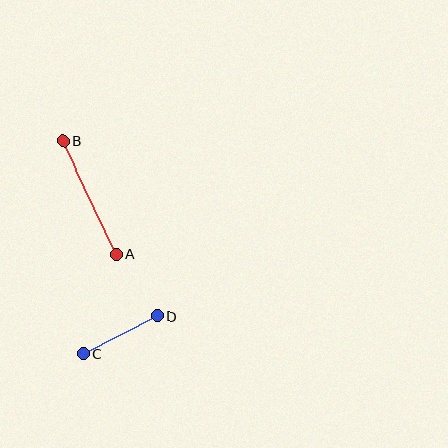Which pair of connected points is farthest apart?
Points A and B are farthest apart.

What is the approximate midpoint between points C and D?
The midpoint is at approximately (120, 335) pixels.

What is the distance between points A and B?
The distance is approximately 125 pixels.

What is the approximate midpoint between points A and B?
The midpoint is at approximately (90, 198) pixels.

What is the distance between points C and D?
The distance is approximately 84 pixels.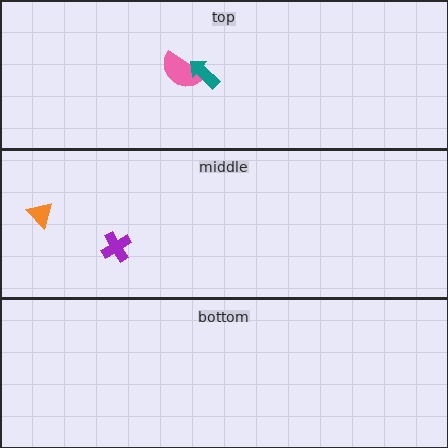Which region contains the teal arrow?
The top region.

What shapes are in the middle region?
The purple cross, the orange triangle.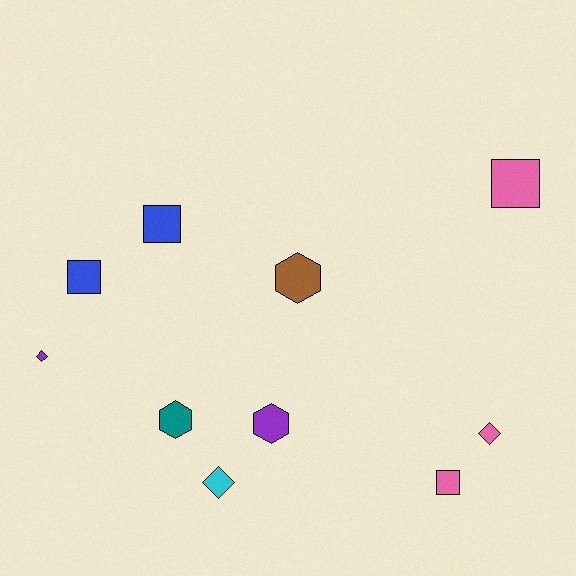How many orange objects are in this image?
There are no orange objects.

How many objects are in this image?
There are 10 objects.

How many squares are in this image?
There are 4 squares.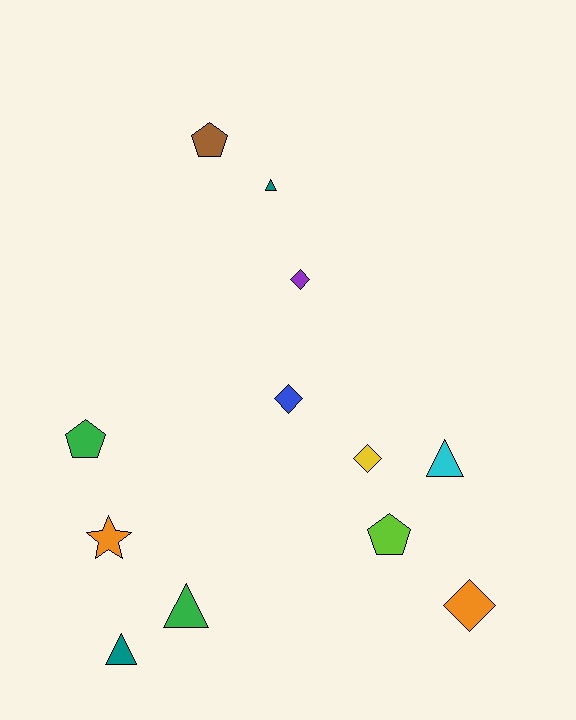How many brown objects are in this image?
There is 1 brown object.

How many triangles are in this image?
There are 4 triangles.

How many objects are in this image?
There are 12 objects.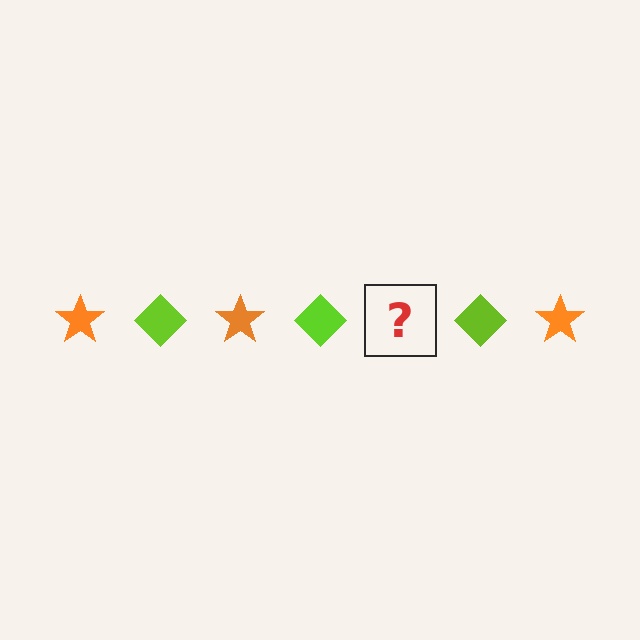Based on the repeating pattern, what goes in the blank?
The blank should be an orange star.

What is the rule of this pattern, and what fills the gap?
The rule is that the pattern alternates between orange star and lime diamond. The gap should be filled with an orange star.